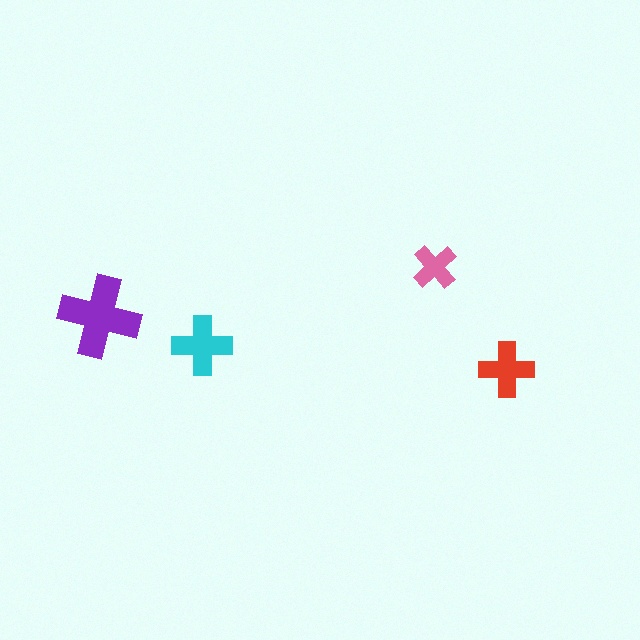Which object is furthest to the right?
The red cross is rightmost.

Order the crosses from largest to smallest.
the purple one, the cyan one, the red one, the pink one.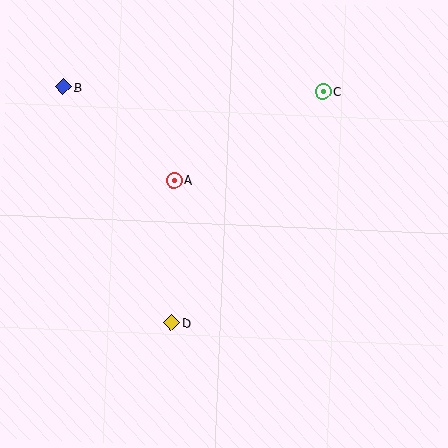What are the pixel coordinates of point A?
Point A is at (174, 180).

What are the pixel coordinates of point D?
Point D is at (172, 323).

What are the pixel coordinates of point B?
Point B is at (64, 87).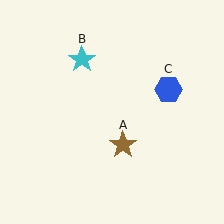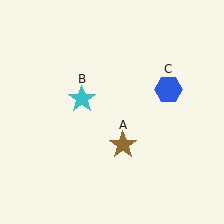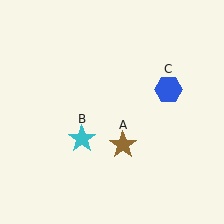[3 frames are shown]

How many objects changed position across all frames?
1 object changed position: cyan star (object B).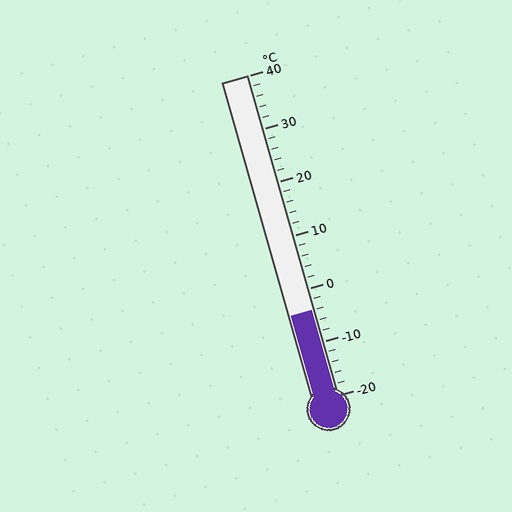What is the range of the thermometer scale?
The thermometer scale ranges from -20°C to 40°C.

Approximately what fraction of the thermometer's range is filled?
The thermometer is filled to approximately 25% of its range.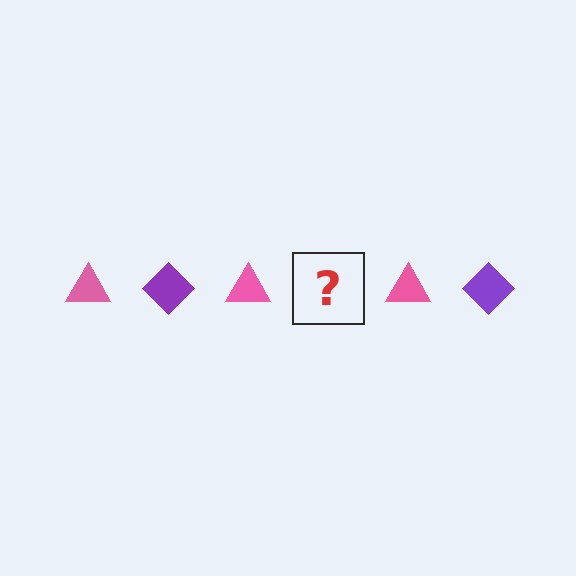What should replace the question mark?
The question mark should be replaced with a purple diamond.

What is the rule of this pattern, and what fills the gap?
The rule is that the pattern alternates between pink triangle and purple diamond. The gap should be filled with a purple diamond.